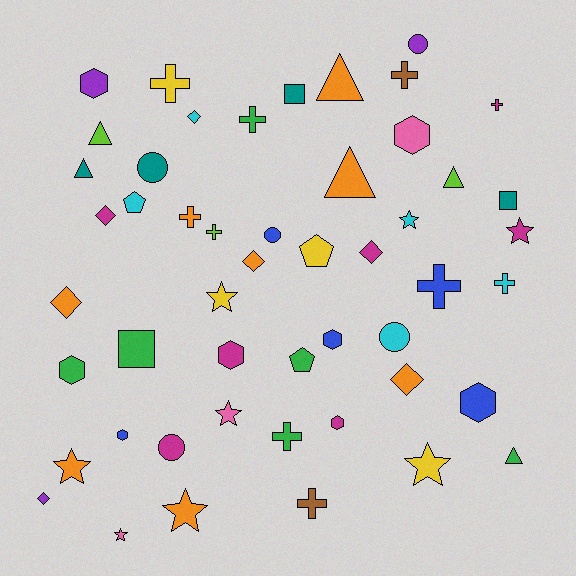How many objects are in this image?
There are 50 objects.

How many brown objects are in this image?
There are 2 brown objects.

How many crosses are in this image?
There are 10 crosses.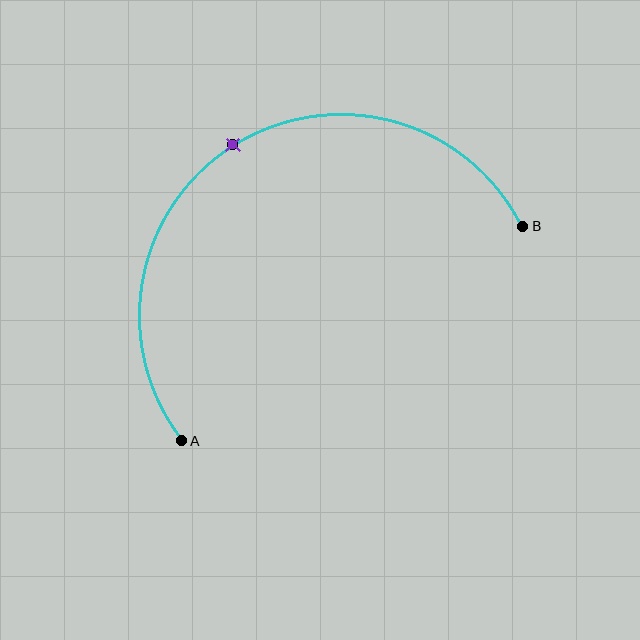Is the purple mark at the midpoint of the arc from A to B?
Yes. The purple mark lies on the arc at equal arc-length from both A and B — it is the arc midpoint.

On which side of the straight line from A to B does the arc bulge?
The arc bulges above the straight line connecting A and B.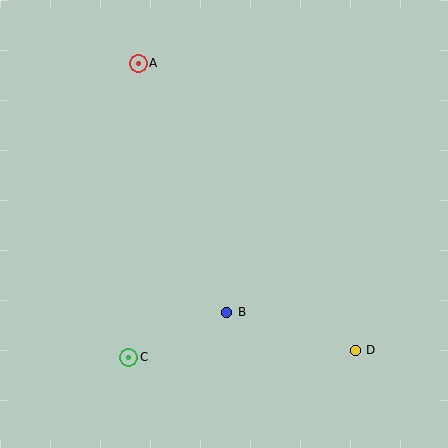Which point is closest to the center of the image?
Point B at (227, 312) is closest to the center.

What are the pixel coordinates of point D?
Point D is at (355, 350).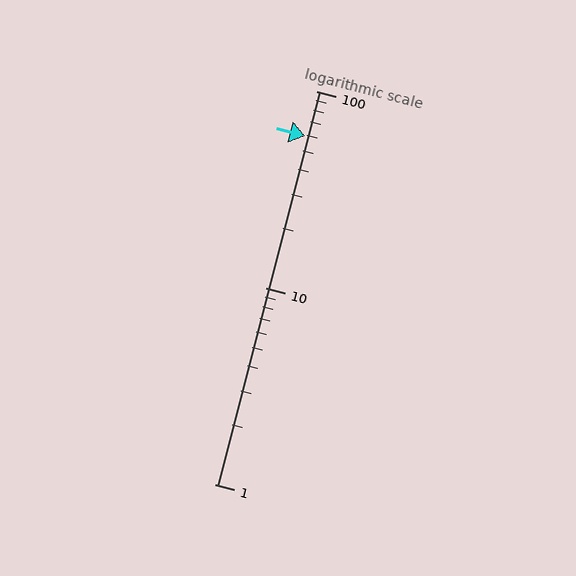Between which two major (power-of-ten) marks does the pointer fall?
The pointer is between 10 and 100.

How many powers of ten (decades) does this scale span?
The scale spans 2 decades, from 1 to 100.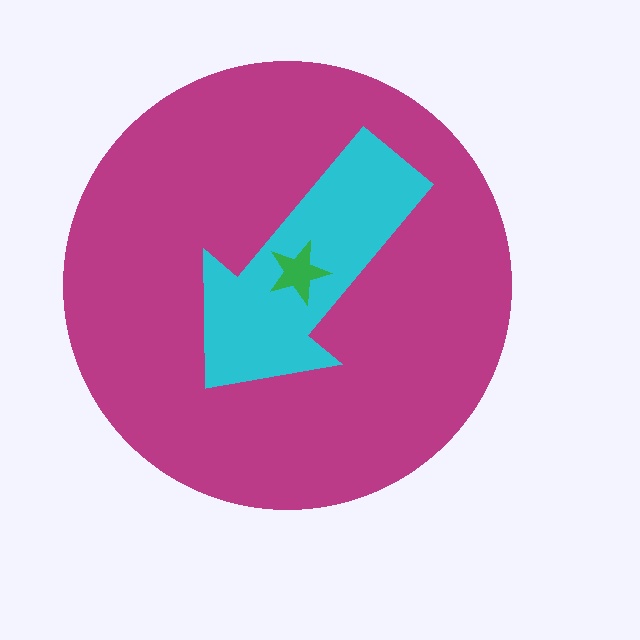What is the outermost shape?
The magenta circle.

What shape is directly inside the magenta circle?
The cyan arrow.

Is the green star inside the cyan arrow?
Yes.